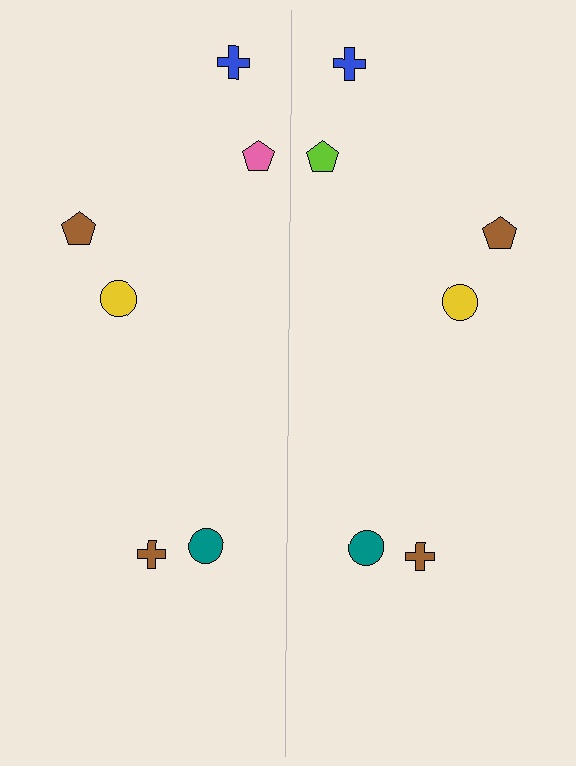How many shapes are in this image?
There are 12 shapes in this image.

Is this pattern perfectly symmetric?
No, the pattern is not perfectly symmetric. The lime pentagon on the right side breaks the symmetry — its mirror counterpart is pink.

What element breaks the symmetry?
The lime pentagon on the right side breaks the symmetry — its mirror counterpart is pink.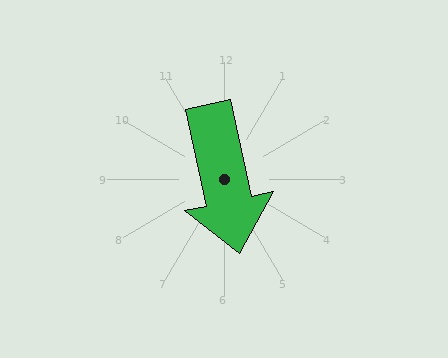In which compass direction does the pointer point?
South.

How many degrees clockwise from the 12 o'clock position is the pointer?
Approximately 168 degrees.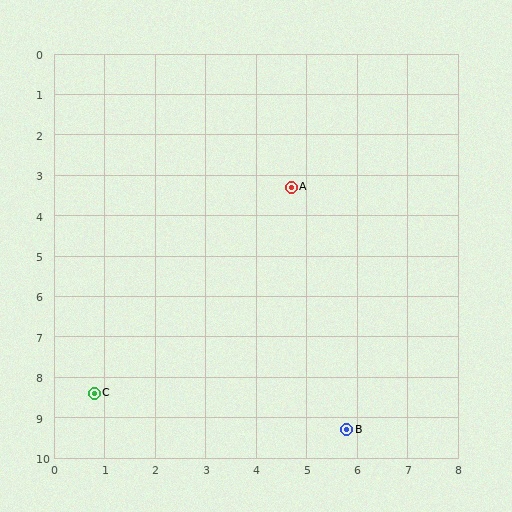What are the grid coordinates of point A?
Point A is at approximately (4.7, 3.3).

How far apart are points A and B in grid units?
Points A and B are about 6.1 grid units apart.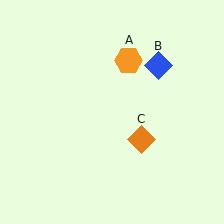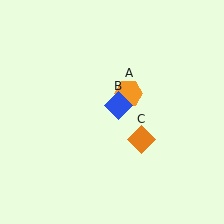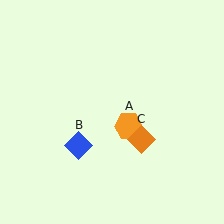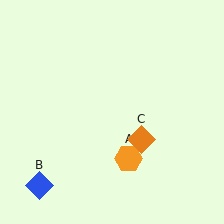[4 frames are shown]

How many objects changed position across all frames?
2 objects changed position: orange hexagon (object A), blue diamond (object B).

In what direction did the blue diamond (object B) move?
The blue diamond (object B) moved down and to the left.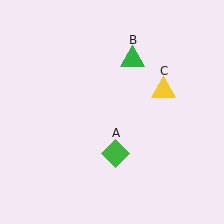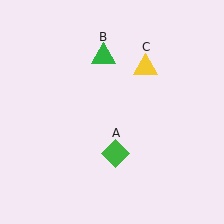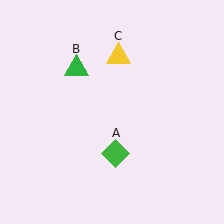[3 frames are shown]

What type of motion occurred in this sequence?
The green triangle (object B), yellow triangle (object C) rotated counterclockwise around the center of the scene.